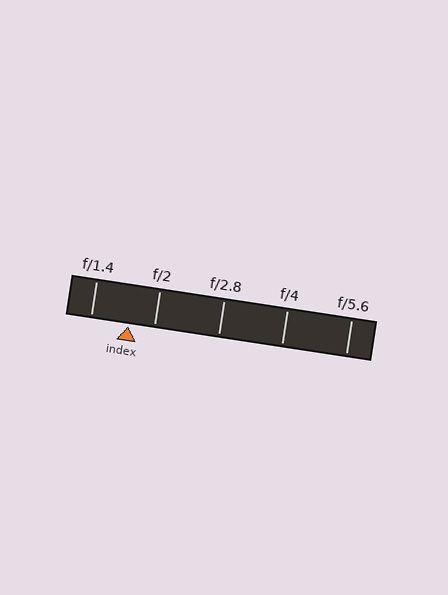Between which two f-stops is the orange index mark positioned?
The index mark is between f/1.4 and f/2.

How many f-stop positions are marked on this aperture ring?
There are 5 f-stop positions marked.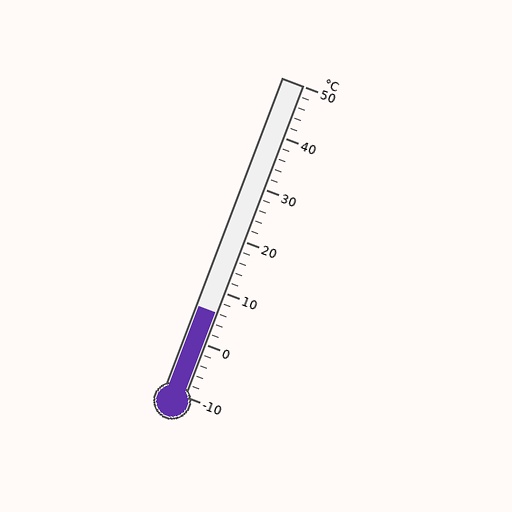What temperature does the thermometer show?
The thermometer shows approximately 6°C.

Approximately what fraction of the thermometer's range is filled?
The thermometer is filled to approximately 25% of its range.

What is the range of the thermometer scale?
The thermometer scale ranges from -10°C to 50°C.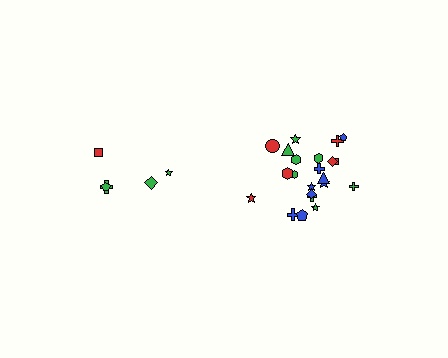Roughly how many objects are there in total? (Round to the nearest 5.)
Roughly 25 objects in total.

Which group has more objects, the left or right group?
The right group.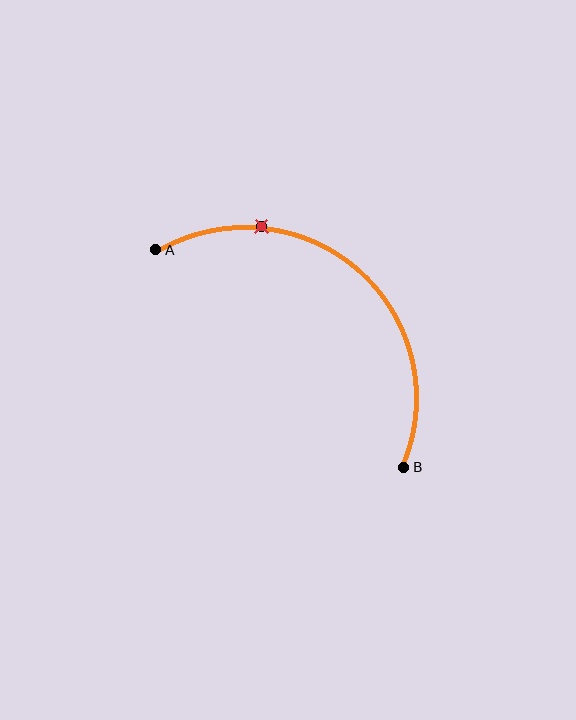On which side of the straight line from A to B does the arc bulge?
The arc bulges above and to the right of the straight line connecting A and B.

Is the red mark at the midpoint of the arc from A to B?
No. The red mark lies on the arc but is closer to endpoint A. The arc midpoint would be at the point on the curve equidistant along the arc from both A and B.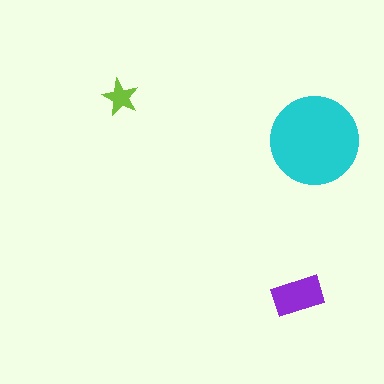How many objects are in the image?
There are 3 objects in the image.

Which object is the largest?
The cyan circle.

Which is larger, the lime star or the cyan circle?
The cyan circle.